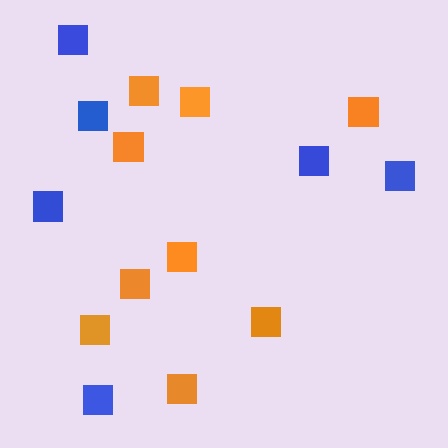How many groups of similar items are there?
There are 2 groups: one group of blue squares (6) and one group of orange squares (9).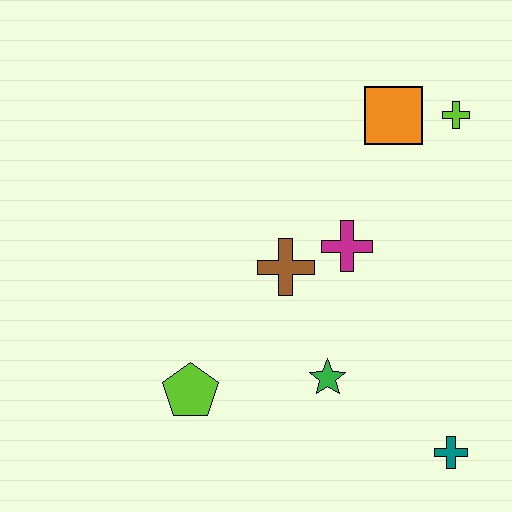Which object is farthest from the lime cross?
The lime pentagon is farthest from the lime cross.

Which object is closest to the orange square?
The lime cross is closest to the orange square.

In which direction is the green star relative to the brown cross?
The green star is below the brown cross.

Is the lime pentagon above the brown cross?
No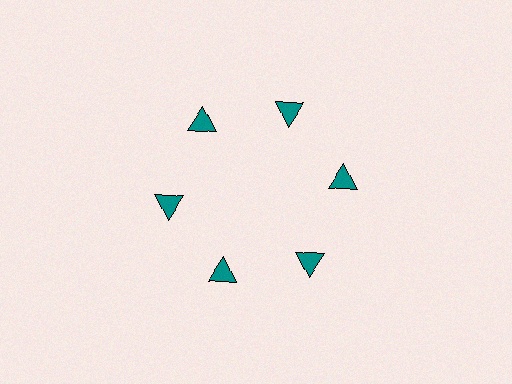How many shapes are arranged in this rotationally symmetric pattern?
There are 6 shapes, arranged in 6 groups of 1.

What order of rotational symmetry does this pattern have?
This pattern has 6-fold rotational symmetry.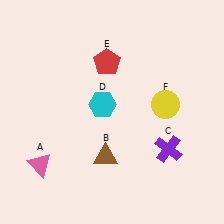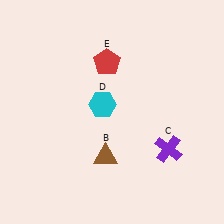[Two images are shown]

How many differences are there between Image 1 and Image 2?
There are 2 differences between the two images.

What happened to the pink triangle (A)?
The pink triangle (A) was removed in Image 2. It was in the bottom-left area of Image 1.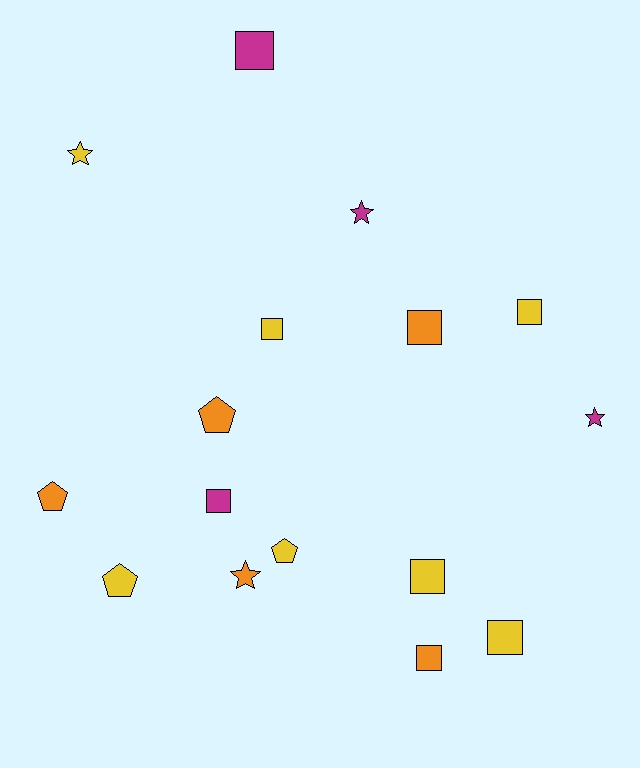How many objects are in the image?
There are 16 objects.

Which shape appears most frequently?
Square, with 8 objects.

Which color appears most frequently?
Yellow, with 7 objects.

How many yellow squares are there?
There are 4 yellow squares.